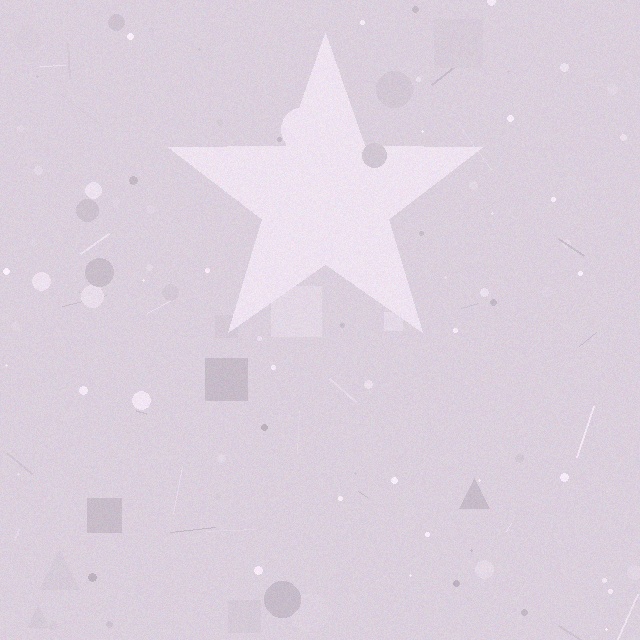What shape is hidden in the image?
A star is hidden in the image.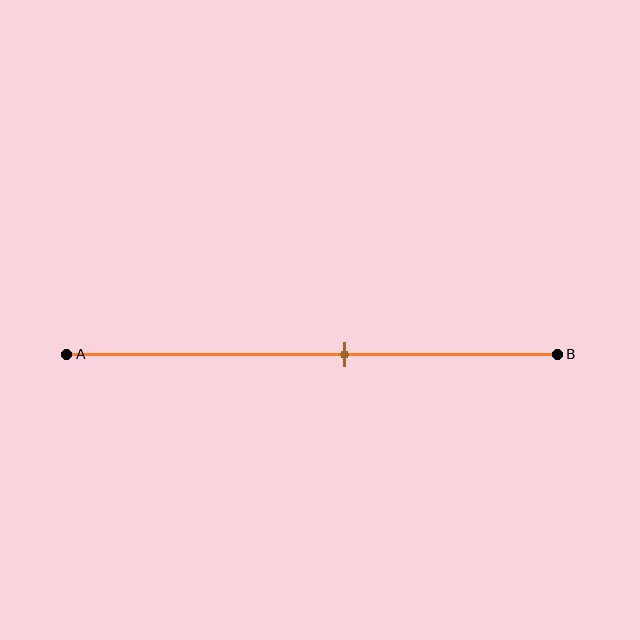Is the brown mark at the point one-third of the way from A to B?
No, the mark is at about 55% from A, not at the 33% one-third point.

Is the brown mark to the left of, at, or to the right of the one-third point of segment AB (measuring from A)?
The brown mark is to the right of the one-third point of segment AB.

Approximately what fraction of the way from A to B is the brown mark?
The brown mark is approximately 55% of the way from A to B.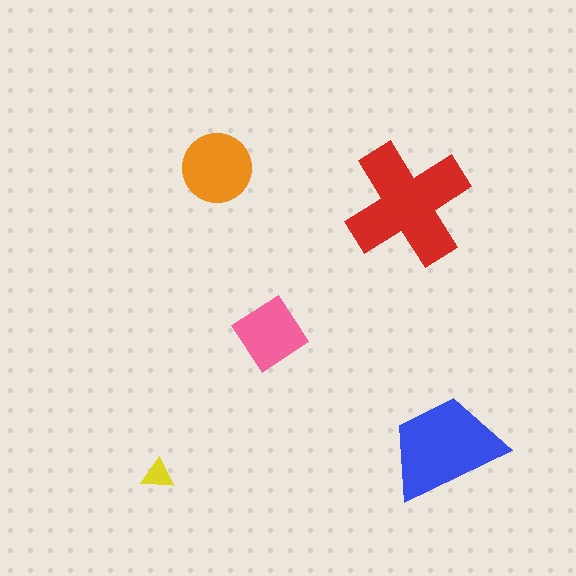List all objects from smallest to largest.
The yellow triangle, the pink diamond, the orange circle, the blue trapezoid, the red cross.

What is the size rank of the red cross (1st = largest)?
1st.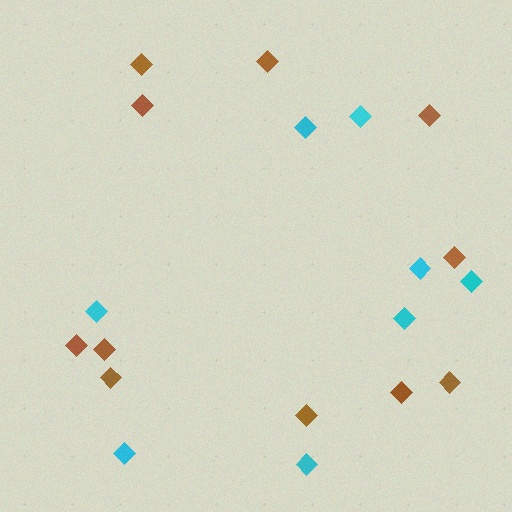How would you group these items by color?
There are 2 groups: one group of cyan diamonds (8) and one group of brown diamonds (11).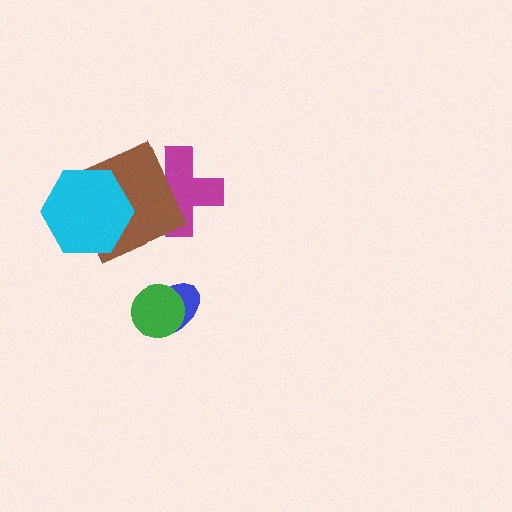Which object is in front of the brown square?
The cyan hexagon is in front of the brown square.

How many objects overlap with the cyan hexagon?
1 object overlaps with the cyan hexagon.